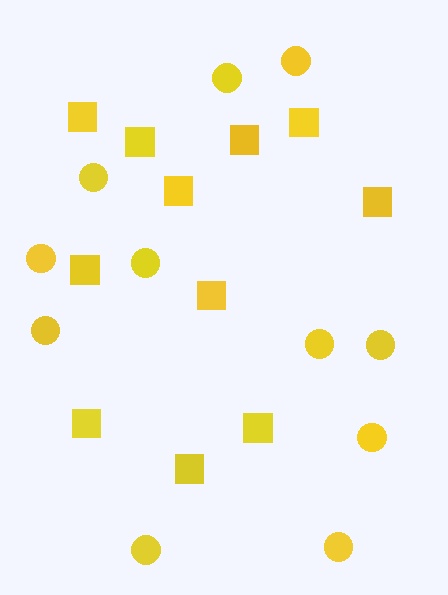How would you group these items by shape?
There are 2 groups: one group of circles (11) and one group of squares (11).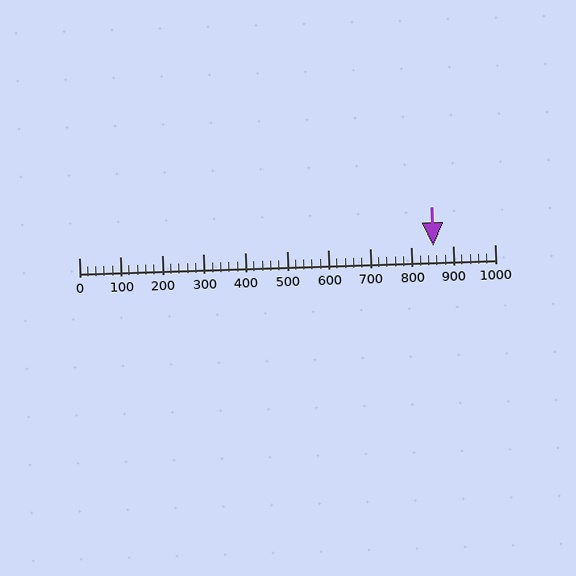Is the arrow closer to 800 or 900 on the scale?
The arrow is closer to 900.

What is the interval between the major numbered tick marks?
The major tick marks are spaced 100 units apart.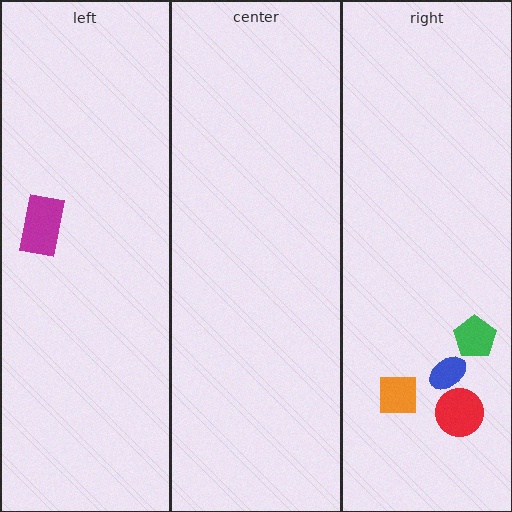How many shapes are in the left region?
1.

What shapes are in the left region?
The magenta rectangle.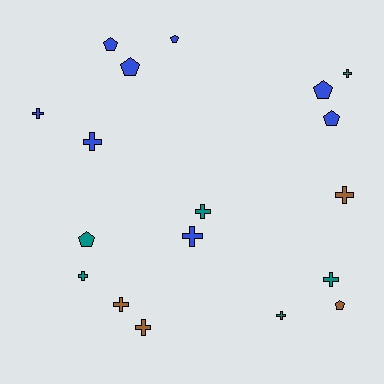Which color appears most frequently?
Blue, with 8 objects.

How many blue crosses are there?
There are 3 blue crosses.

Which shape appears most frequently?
Cross, with 11 objects.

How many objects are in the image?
There are 18 objects.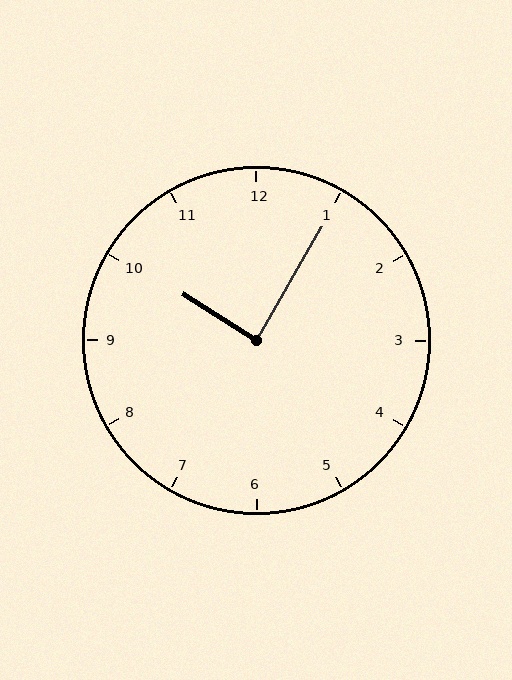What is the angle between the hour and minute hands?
Approximately 88 degrees.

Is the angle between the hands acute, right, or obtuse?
It is right.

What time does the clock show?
10:05.